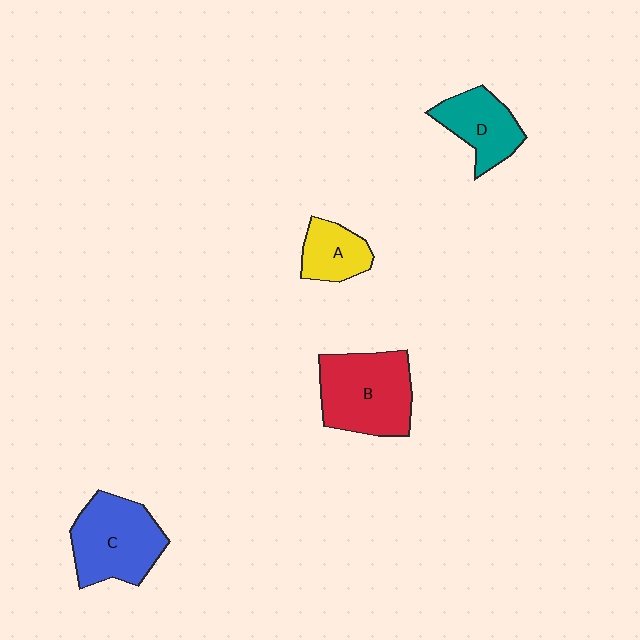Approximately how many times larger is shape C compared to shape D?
Approximately 1.5 times.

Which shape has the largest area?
Shape B (red).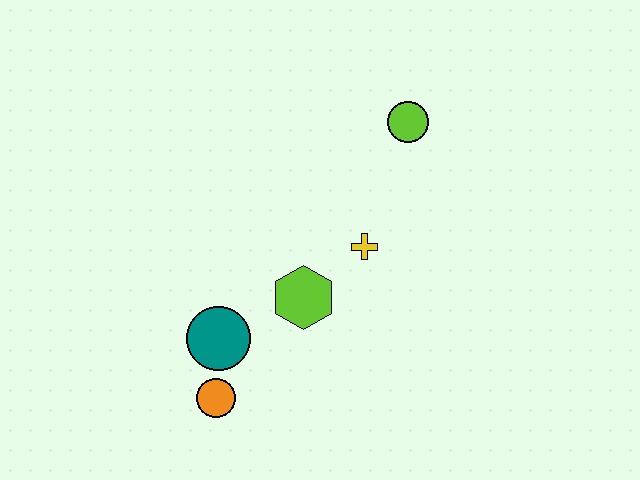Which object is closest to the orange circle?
The teal circle is closest to the orange circle.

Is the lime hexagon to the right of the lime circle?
No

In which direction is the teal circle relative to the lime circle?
The teal circle is below the lime circle.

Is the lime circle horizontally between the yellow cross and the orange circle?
No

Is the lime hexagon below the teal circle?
No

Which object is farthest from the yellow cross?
The orange circle is farthest from the yellow cross.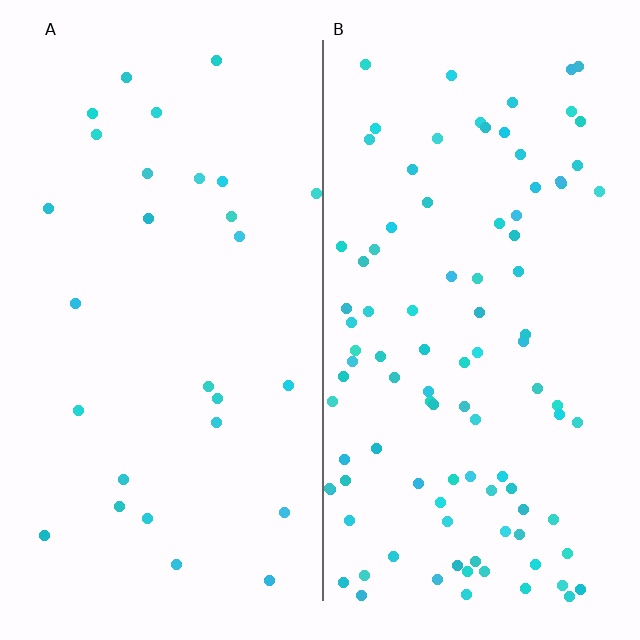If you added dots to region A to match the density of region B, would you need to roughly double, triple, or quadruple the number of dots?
Approximately quadruple.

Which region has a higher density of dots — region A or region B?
B (the right).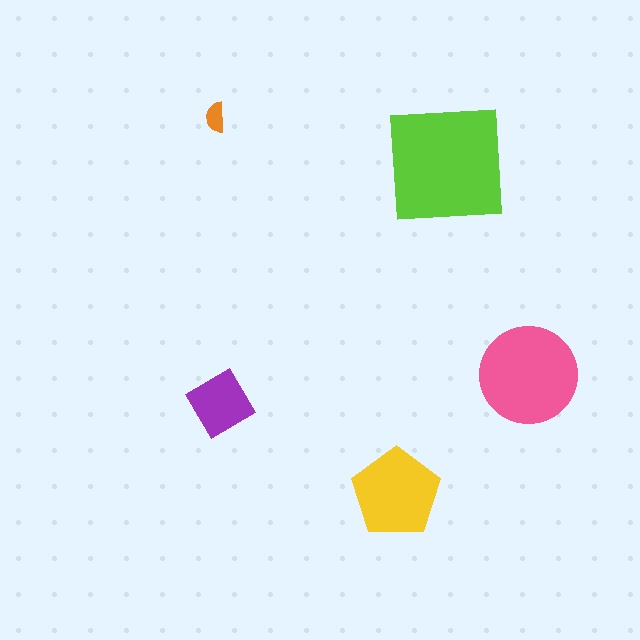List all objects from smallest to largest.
The orange semicircle, the purple diamond, the yellow pentagon, the pink circle, the lime square.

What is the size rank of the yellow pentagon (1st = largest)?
3rd.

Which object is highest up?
The orange semicircle is topmost.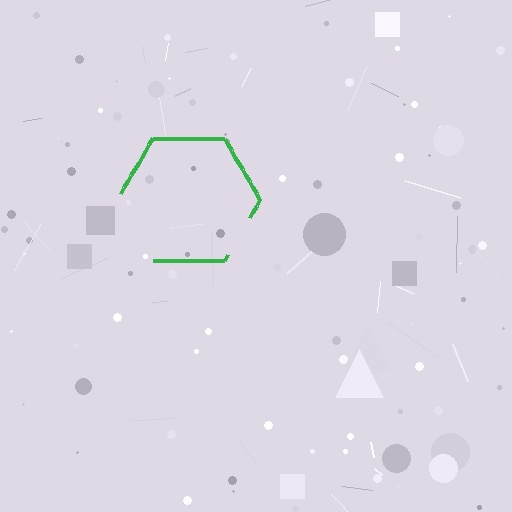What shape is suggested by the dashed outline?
The dashed outline suggests a hexagon.